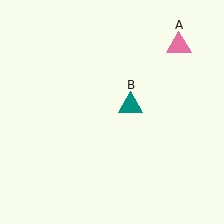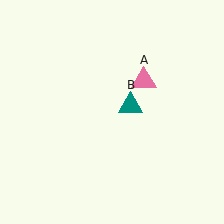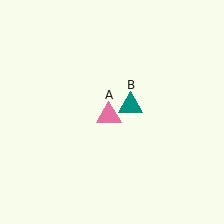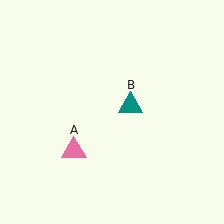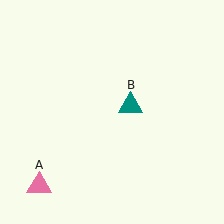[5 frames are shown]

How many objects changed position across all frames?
1 object changed position: pink triangle (object A).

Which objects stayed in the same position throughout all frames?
Teal triangle (object B) remained stationary.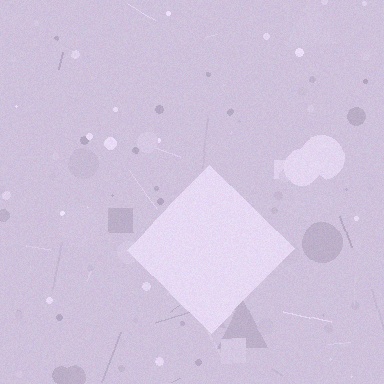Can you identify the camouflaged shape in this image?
The camouflaged shape is a diamond.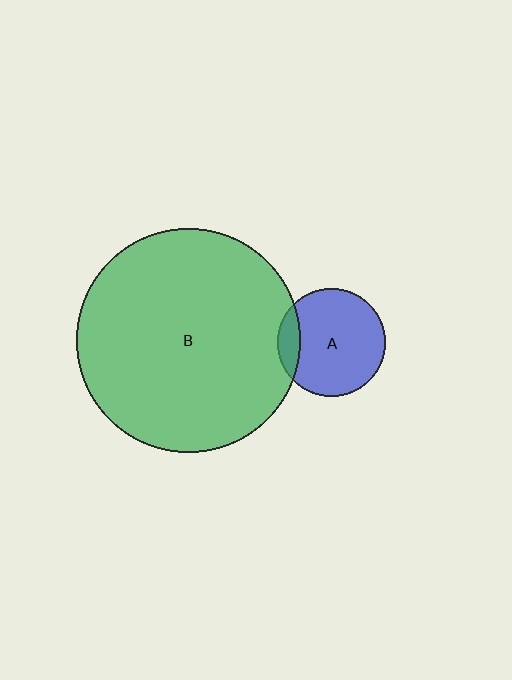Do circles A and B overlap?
Yes.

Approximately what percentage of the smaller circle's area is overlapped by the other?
Approximately 15%.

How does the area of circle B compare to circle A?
Approximately 4.3 times.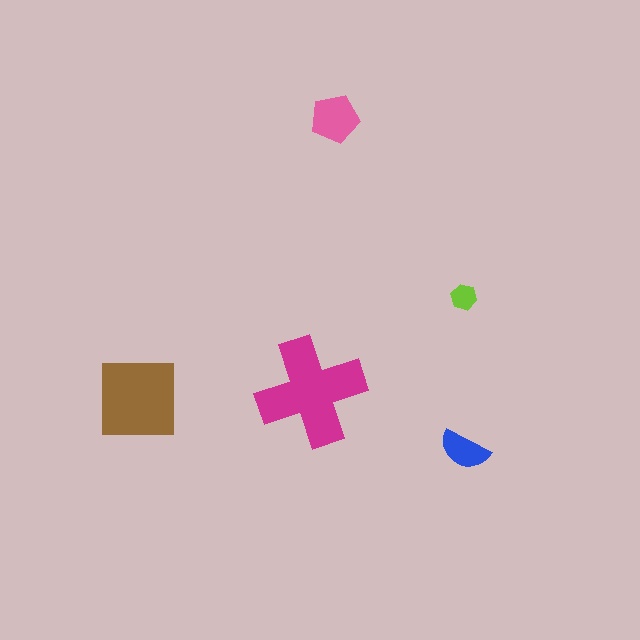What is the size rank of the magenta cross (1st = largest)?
1st.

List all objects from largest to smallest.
The magenta cross, the brown square, the pink pentagon, the blue semicircle, the lime hexagon.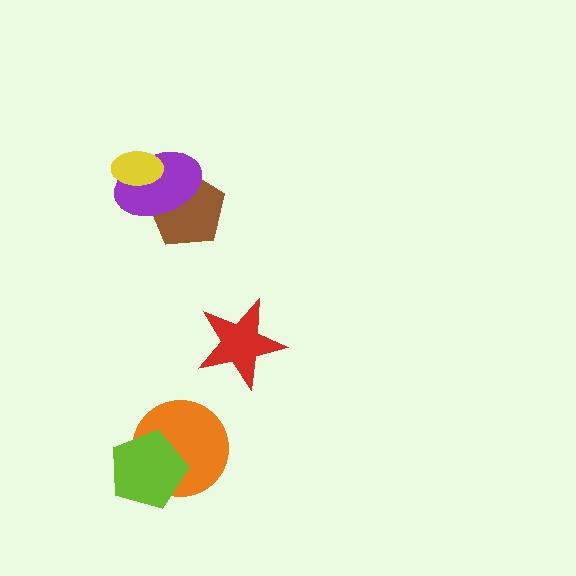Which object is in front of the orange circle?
The lime pentagon is in front of the orange circle.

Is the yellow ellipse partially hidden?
No, no other shape covers it.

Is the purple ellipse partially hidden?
Yes, it is partially covered by another shape.